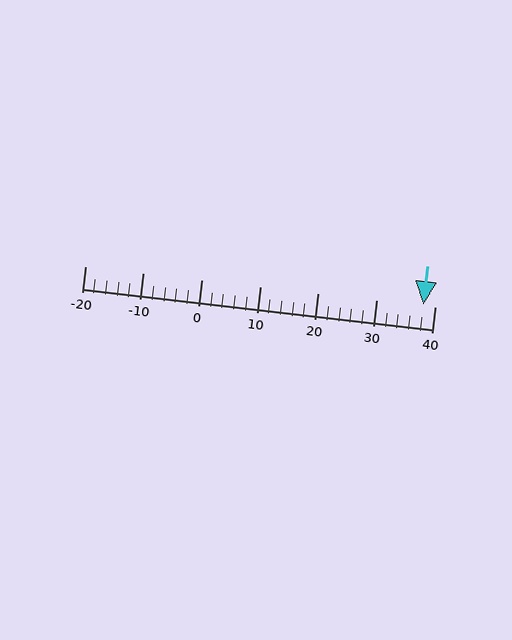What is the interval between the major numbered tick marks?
The major tick marks are spaced 10 units apart.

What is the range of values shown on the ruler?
The ruler shows values from -20 to 40.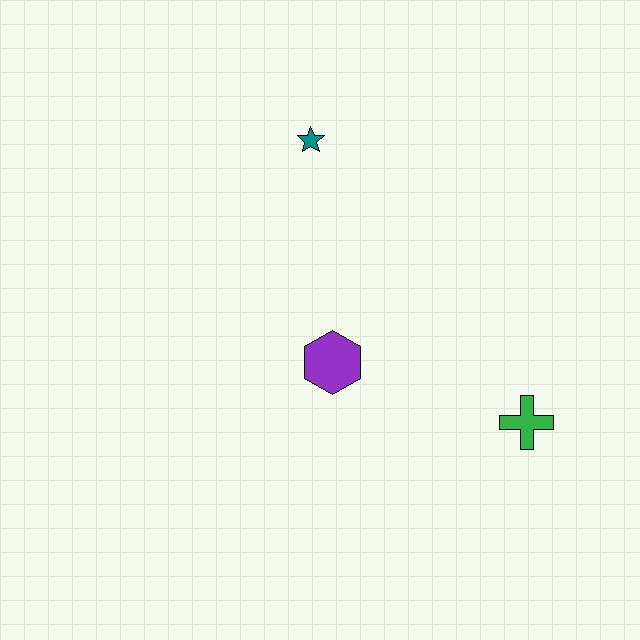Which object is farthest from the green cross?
The teal star is farthest from the green cross.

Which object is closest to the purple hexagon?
The green cross is closest to the purple hexagon.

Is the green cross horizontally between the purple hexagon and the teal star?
No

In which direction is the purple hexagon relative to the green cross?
The purple hexagon is to the left of the green cross.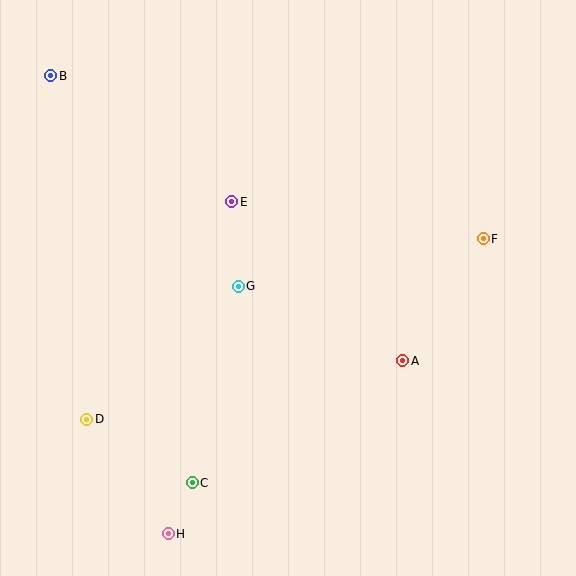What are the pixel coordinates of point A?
Point A is at (402, 361).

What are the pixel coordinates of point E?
Point E is at (232, 202).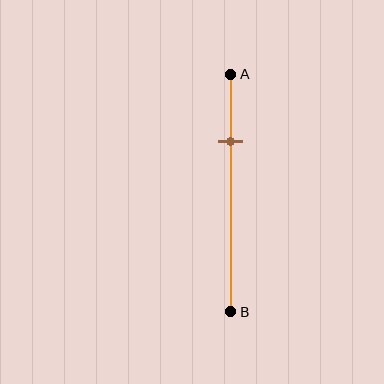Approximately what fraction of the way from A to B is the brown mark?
The brown mark is approximately 30% of the way from A to B.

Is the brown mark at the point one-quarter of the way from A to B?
No, the mark is at about 30% from A, not at the 25% one-quarter point.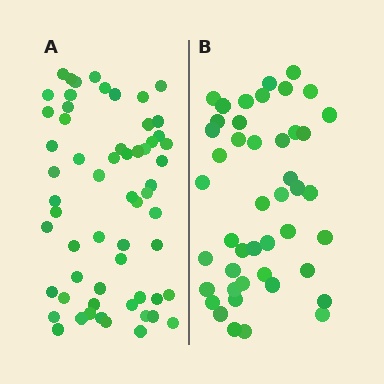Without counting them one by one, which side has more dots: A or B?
Region A (the left region) has more dots.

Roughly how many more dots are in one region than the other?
Region A has approximately 15 more dots than region B.